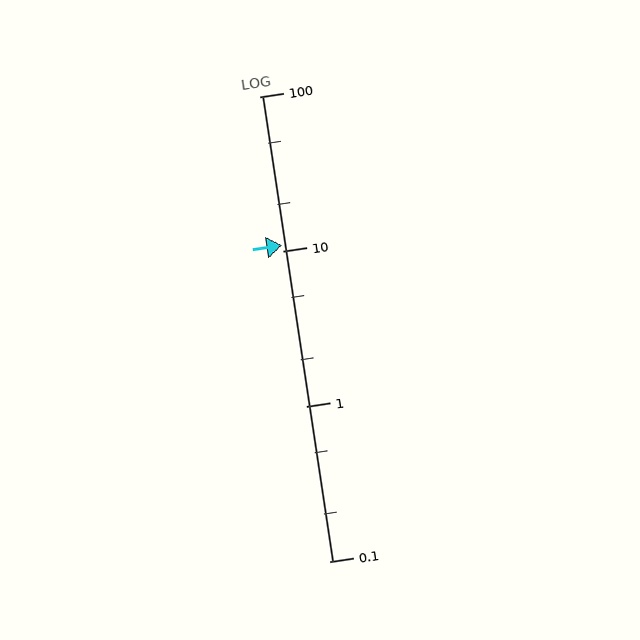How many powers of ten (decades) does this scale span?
The scale spans 3 decades, from 0.1 to 100.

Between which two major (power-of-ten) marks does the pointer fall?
The pointer is between 10 and 100.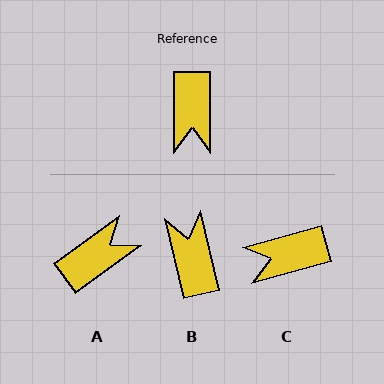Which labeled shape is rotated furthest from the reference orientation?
B, about 166 degrees away.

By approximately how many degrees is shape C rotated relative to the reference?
Approximately 75 degrees clockwise.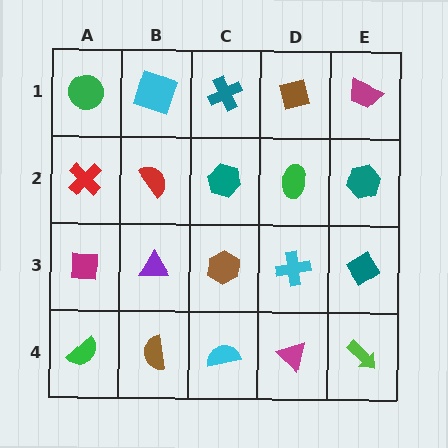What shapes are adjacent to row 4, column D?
A cyan cross (row 3, column D), a cyan semicircle (row 4, column C), a lime arrow (row 4, column E).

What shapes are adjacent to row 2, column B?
A cyan square (row 1, column B), a purple triangle (row 3, column B), a red cross (row 2, column A), a teal hexagon (row 2, column C).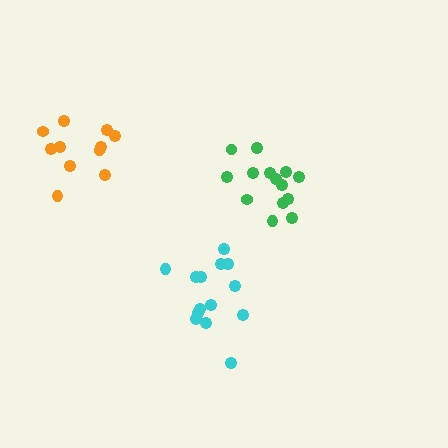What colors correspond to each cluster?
The clusters are colored: green, orange, cyan.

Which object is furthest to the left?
The orange cluster is leftmost.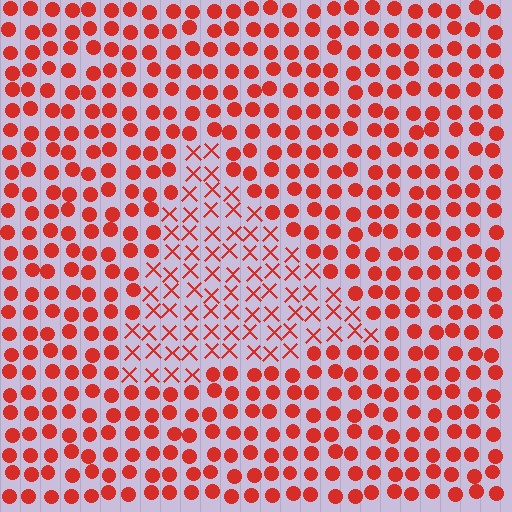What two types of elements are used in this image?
The image uses X marks inside the triangle region and circles outside it.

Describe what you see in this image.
The image is filled with small red elements arranged in a uniform grid. A triangle-shaped region contains X marks, while the surrounding area contains circles. The boundary is defined purely by the change in element shape.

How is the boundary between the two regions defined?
The boundary is defined by a change in element shape: X marks inside vs. circles outside. All elements share the same color and spacing.